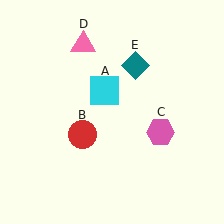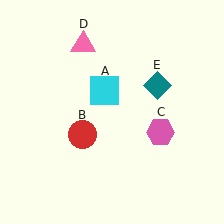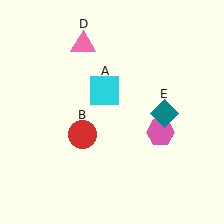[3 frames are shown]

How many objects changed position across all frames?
1 object changed position: teal diamond (object E).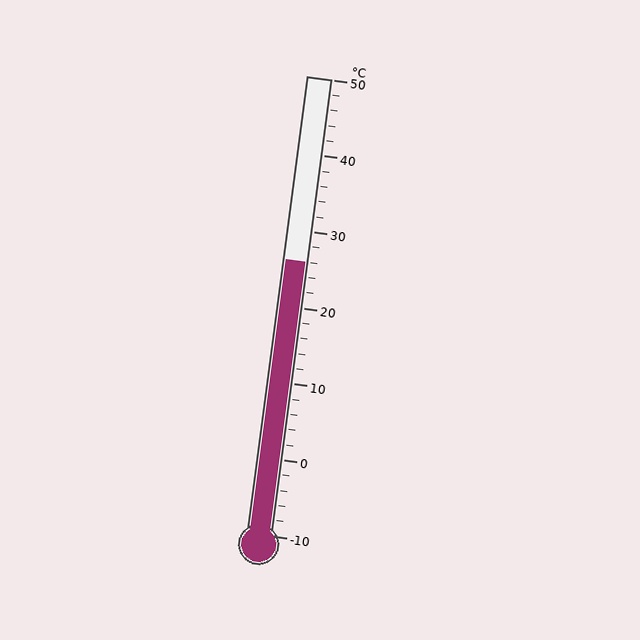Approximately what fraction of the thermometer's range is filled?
The thermometer is filled to approximately 60% of its range.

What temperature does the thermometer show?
The thermometer shows approximately 26°C.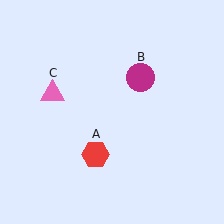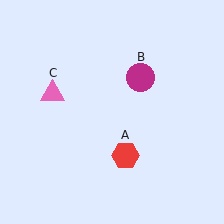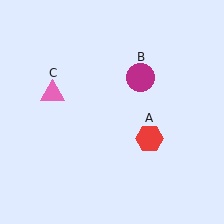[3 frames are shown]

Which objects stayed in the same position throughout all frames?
Magenta circle (object B) and pink triangle (object C) remained stationary.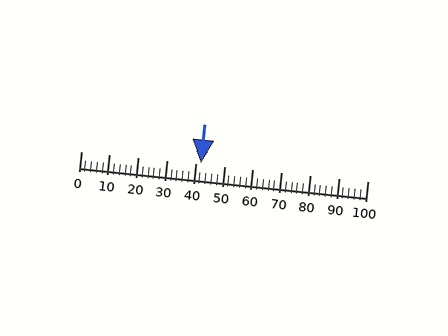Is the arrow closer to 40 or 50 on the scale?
The arrow is closer to 40.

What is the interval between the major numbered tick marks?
The major tick marks are spaced 10 units apart.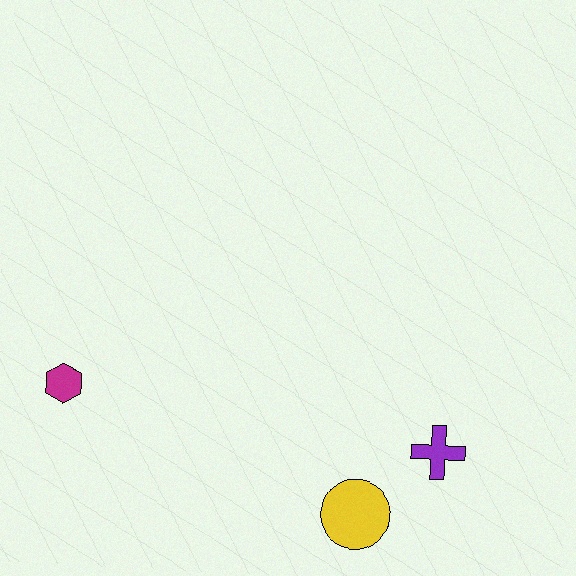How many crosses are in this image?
There is 1 cross.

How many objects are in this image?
There are 3 objects.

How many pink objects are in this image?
There are no pink objects.